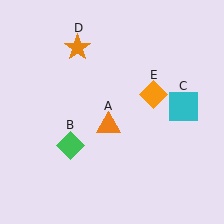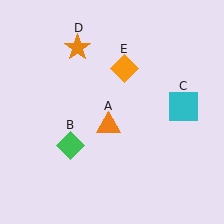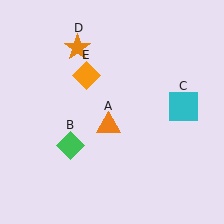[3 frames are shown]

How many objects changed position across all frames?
1 object changed position: orange diamond (object E).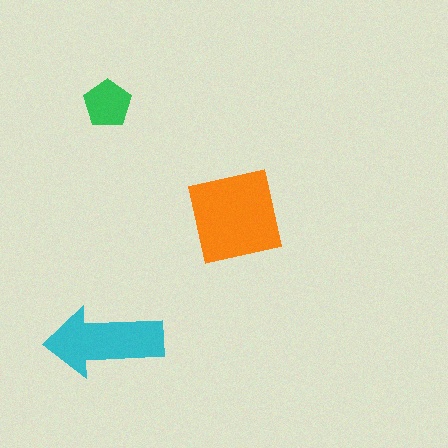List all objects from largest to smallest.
The orange square, the cyan arrow, the green pentagon.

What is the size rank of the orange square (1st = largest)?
1st.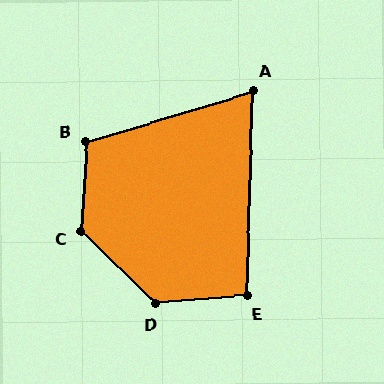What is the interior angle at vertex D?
Approximately 131 degrees (obtuse).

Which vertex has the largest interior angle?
C, at approximately 131 degrees.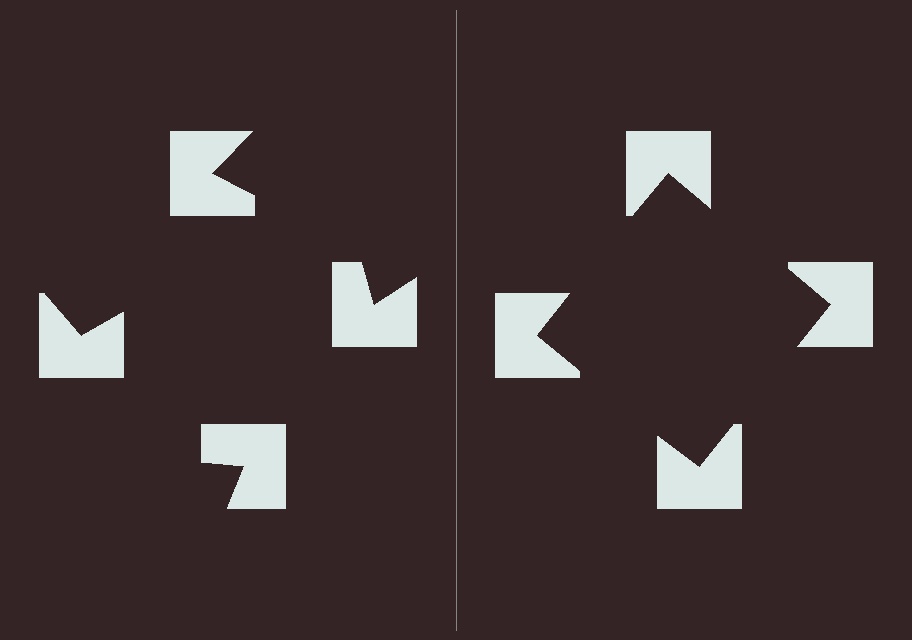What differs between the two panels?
The notched squares are positioned identically on both sides; only the wedge orientations differ. On the right they align to a square; on the left they are misaligned.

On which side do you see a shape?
An illusory square appears on the right side. On the left side the wedge cuts are rotated, so no coherent shape forms.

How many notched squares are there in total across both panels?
8 — 4 on each side.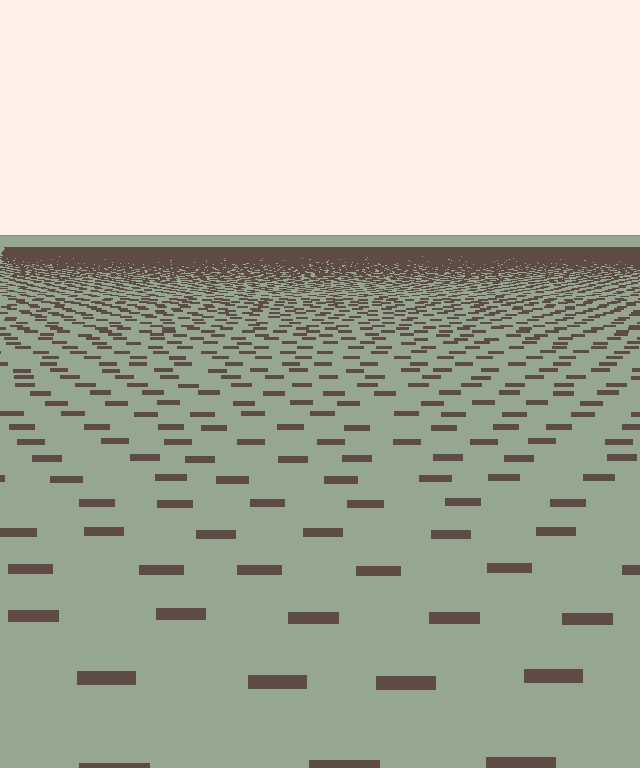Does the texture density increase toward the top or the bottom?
Density increases toward the top.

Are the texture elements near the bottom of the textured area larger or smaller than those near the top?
Larger. Near the bottom, elements are closer to the viewer and appear at a bigger on-screen size.